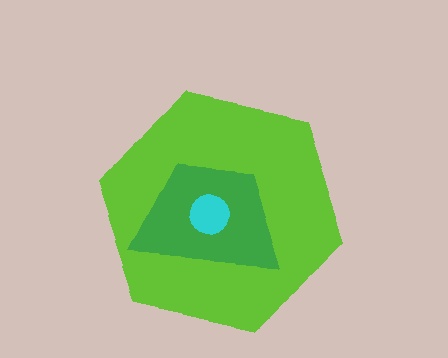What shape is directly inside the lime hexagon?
The green trapezoid.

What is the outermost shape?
The lime hexagon.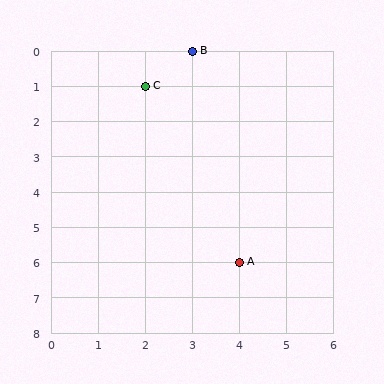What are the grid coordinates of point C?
Point C is at grid coordinates (2, 1).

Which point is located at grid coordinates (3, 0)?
Point B is at (3, 0).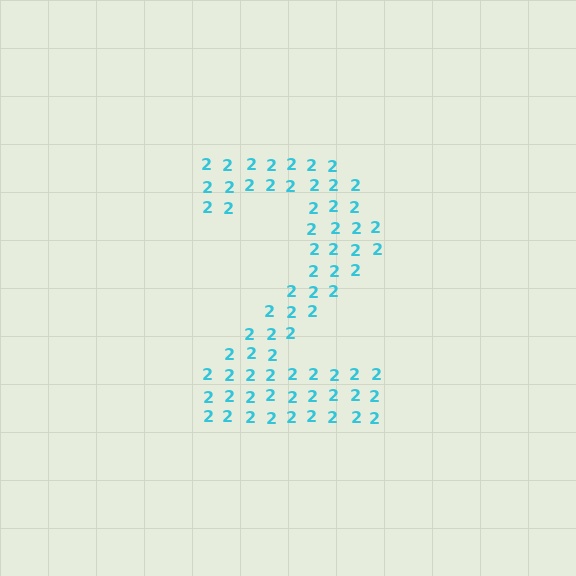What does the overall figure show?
The overall figure shows the digit 2.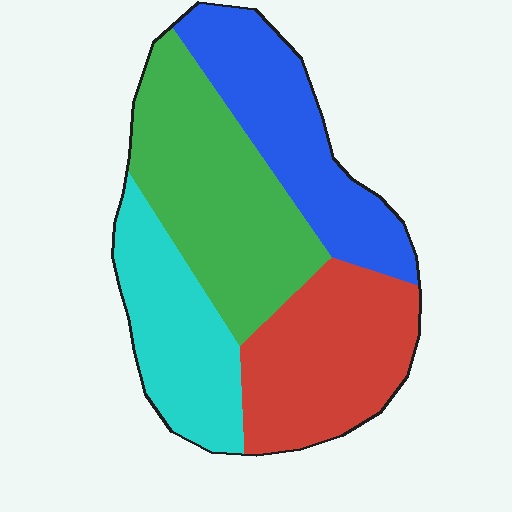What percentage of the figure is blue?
Blue takes up about one quarter (1/4) of the figure.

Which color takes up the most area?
Green, at roughly 30%.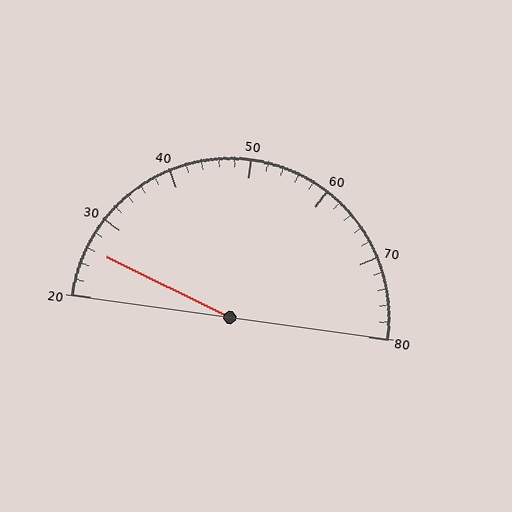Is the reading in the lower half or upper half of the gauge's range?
The reading is in the lower half of the range (20 to 80).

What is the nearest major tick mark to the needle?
The nearest major tick mark is 30.